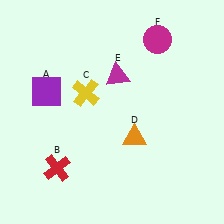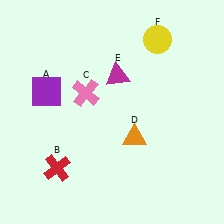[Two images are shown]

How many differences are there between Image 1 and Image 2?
There are 2 differences between the two images.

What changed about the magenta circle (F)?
In Image 1, F is magenta. In Image 2, it changed to yellow.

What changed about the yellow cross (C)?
In Image 1, C is yellow. In Image 2, it changed to pink.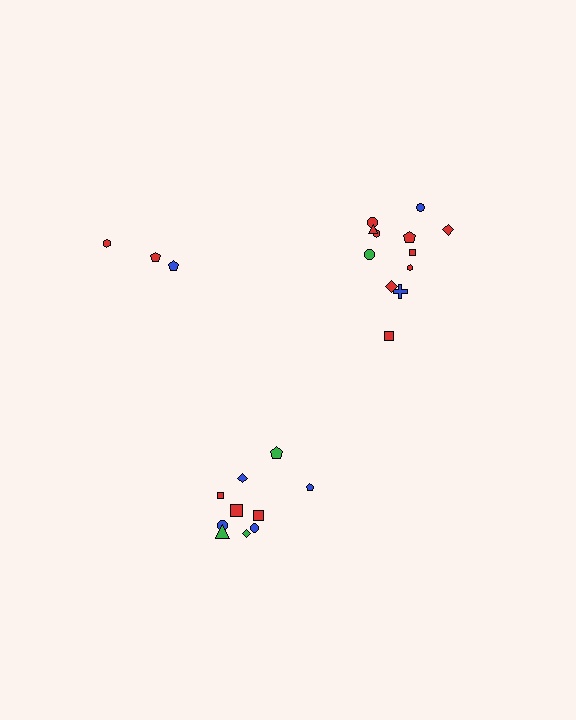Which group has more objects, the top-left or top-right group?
The top-right group.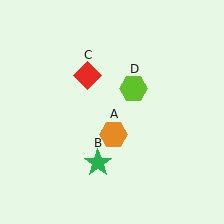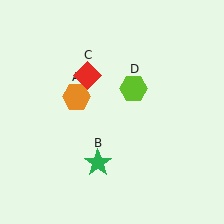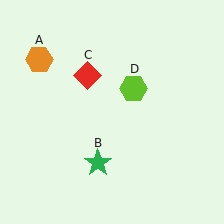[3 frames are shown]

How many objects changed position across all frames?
1 object changed position: orange hexagon (object A).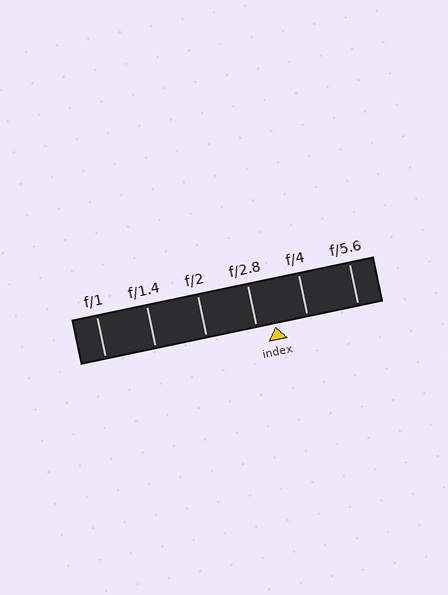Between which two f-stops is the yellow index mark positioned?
The index mark is between f/2.8 and f/4.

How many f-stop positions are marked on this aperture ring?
There are 6 f-stop positions marked.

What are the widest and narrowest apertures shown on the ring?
The widest aperture shown is f/1 and the narrowest is f/5.6.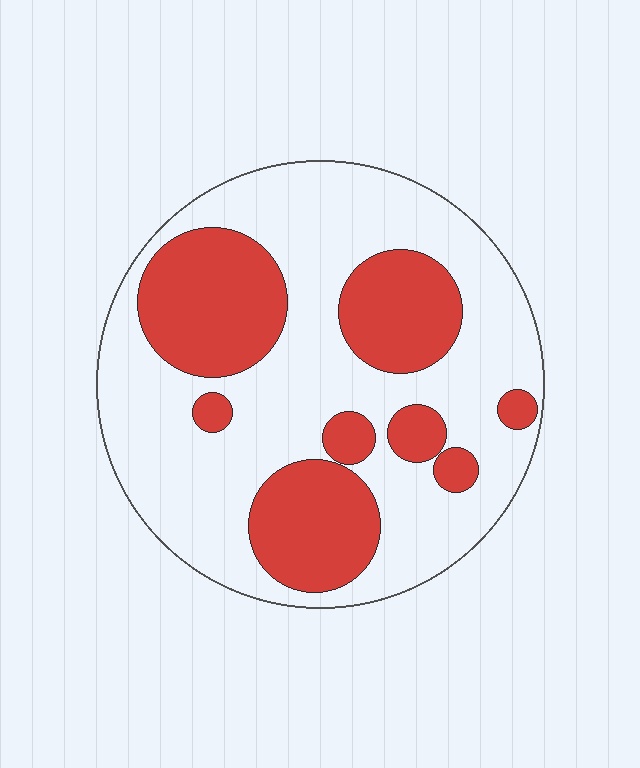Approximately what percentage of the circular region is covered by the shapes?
Approximately 35%.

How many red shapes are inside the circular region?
8.